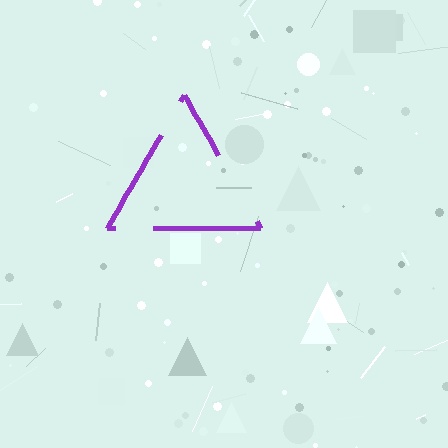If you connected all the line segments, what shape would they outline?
They would outline a triangle.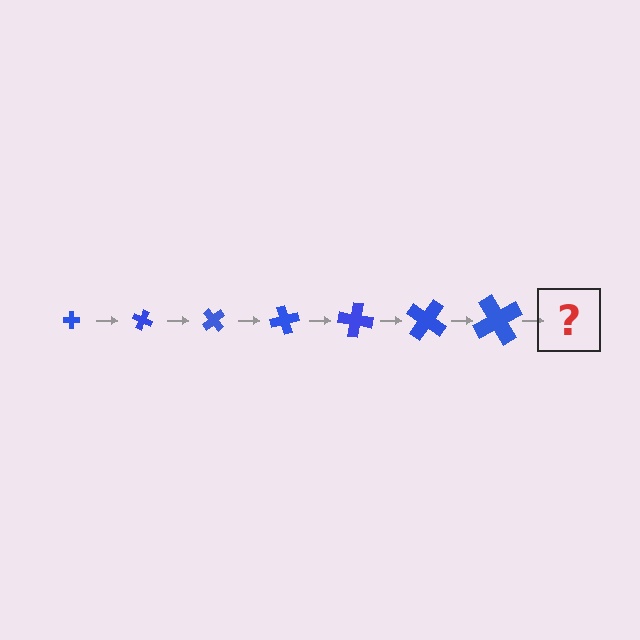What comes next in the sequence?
The next element should be a cross, larger than the previous one and rotated 175 degrees from the start.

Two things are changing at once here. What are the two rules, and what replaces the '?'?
The two rules are that the cross grows larger each step and it rotates 25 degrees each step. The '?' should be a cross, larger than the previous one and rotated 175 degrees from the start.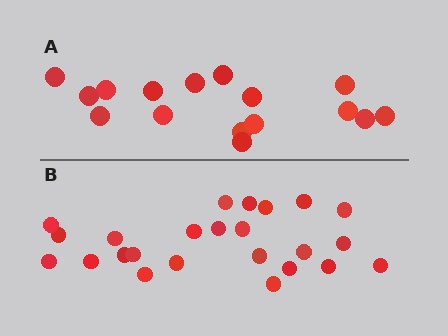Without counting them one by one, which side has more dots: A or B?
Region B (the bottom region) has more dots.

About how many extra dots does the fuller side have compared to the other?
Region B has roughly 8 or so more dots than region A.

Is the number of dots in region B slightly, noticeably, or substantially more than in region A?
Region B has substantially more. The ratio is roughly 1.5 to 1.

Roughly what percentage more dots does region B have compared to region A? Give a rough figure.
About 50% more.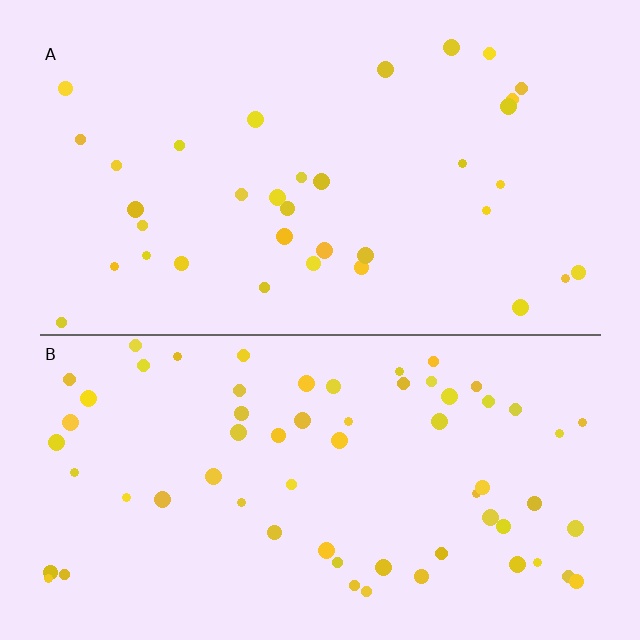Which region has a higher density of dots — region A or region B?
B (the bottom).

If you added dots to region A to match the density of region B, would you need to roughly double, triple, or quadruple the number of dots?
Approximately double.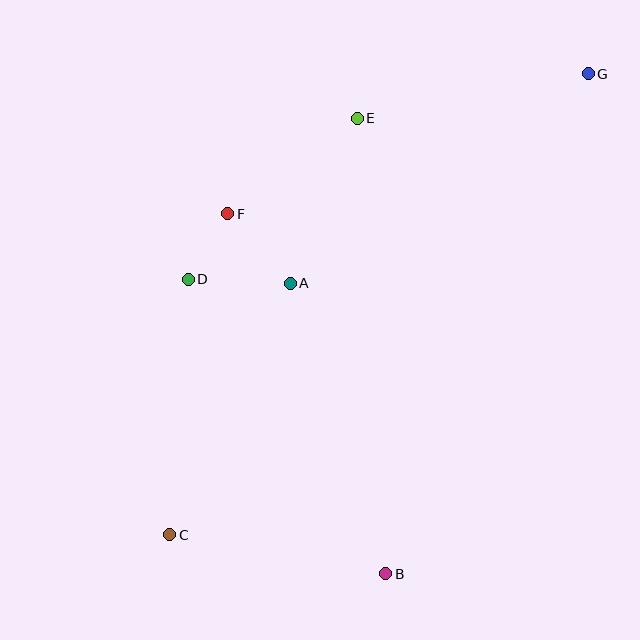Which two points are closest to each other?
Points D and F are closest to each other.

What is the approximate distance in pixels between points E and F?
The distance between E and F is approximately 161 pixels.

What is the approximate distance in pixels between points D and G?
The distance between D and G is approximately 450 pixels.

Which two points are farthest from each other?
Points C and G are farthest from each other.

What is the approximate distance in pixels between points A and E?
The distance between A and E is approximately 178 pixels.